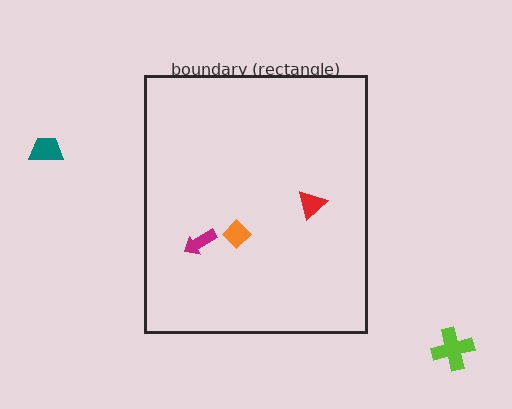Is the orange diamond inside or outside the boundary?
Inside.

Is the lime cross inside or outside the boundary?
Outside.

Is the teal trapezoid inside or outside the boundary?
Outside.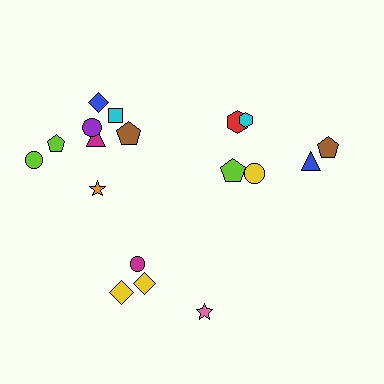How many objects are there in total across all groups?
There are 18 objects.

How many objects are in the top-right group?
There are 6 objects.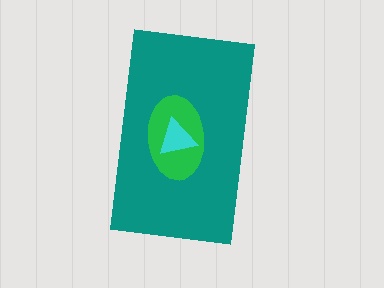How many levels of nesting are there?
3.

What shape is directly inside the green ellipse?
The cyan triangle.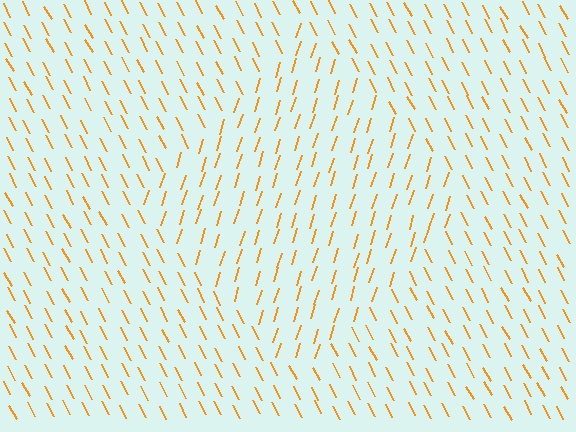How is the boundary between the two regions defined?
The boundary is defined purely by a change in line orientation (approximately 45 degrees difference). All lines are the same color and thickness.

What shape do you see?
I see a diamond.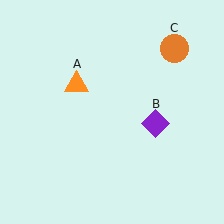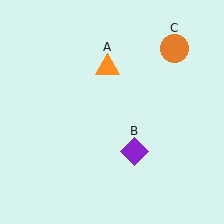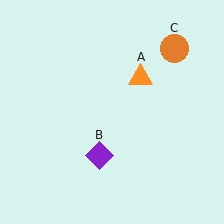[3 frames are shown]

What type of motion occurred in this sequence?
The orange triangle (object A), purple diamond (object B) rotated clockwise around the center of the scene.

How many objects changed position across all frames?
2 objects changed position: orange triangle (object A), purple diamond (object B).